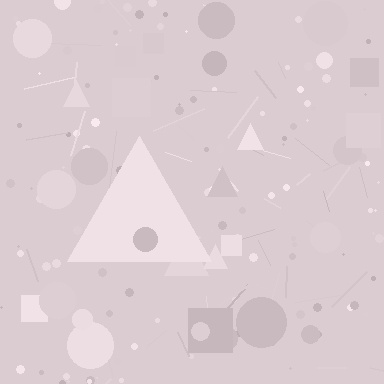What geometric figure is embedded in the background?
A triangle is embedded in the background.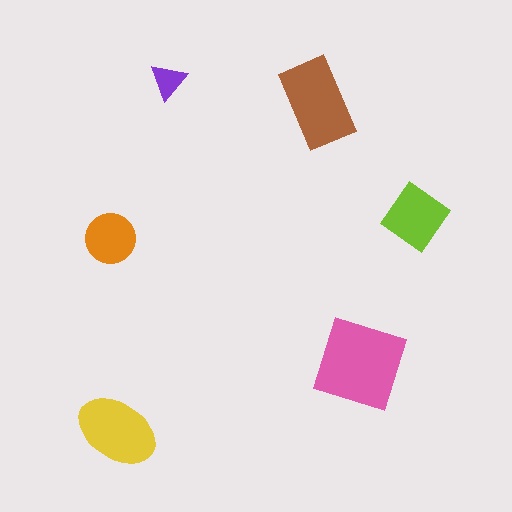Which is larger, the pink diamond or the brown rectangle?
The pink diamond.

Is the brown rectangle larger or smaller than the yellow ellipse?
Larger.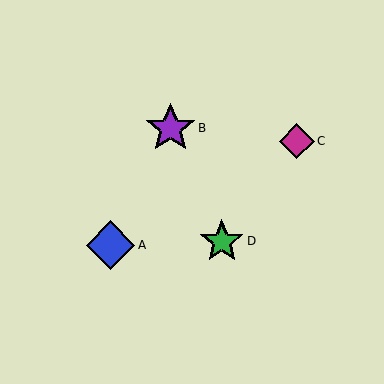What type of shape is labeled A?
Shape A is a blue diamond.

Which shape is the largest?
The purple star (labeled B) is the largest.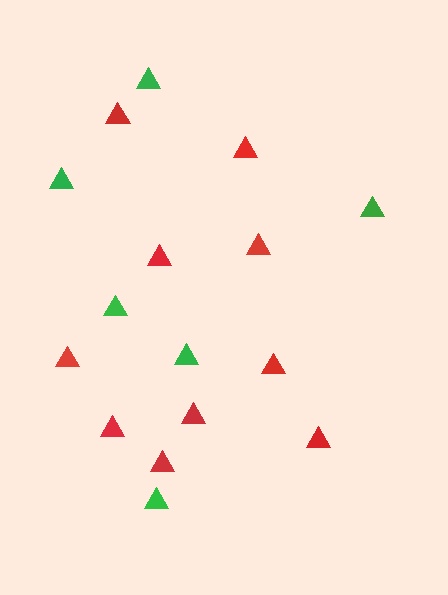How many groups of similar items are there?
There are 2 groups: one group of red triangles (10) and one group of green triangles (6).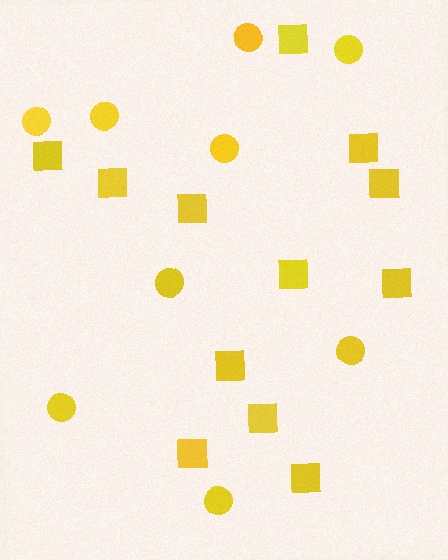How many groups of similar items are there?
There are 2 groups: one group of squares (12) and one group of circles (9).